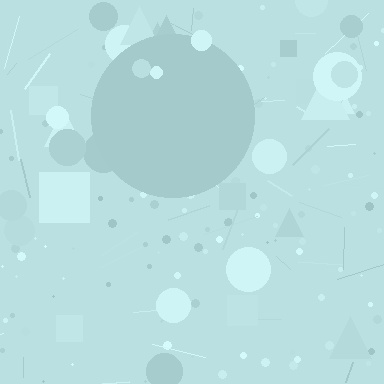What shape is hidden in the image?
A circle is hidden in the image.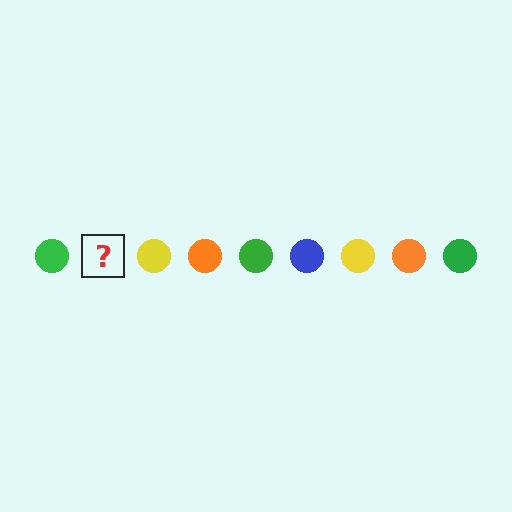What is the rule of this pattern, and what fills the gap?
The rule is that the pattern cycles through green, blue, yellow, orange circles. The gap should be filled with a blue circle.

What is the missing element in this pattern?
The missing element is a blue circle.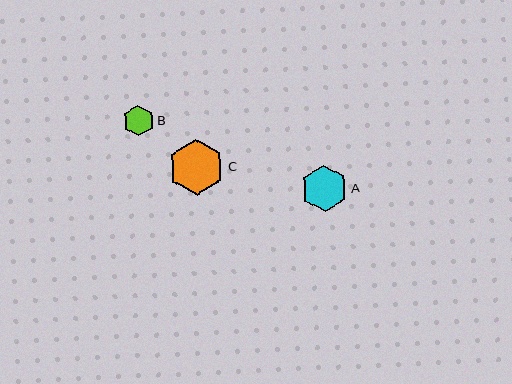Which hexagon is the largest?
Hexagon C is the largest with a size of approximately 56 pixels.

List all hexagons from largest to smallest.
From largest to smallest: C, A, B.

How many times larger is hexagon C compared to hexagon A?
Hexagon C is approximately 1.2 times the size of hexagon A.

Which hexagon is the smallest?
Hexagon B is the smallest with a size of approximately 31 pixels.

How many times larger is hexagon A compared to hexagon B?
Hexagon A is approximately 1.5 times the size of hexagon B.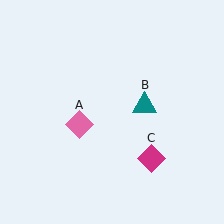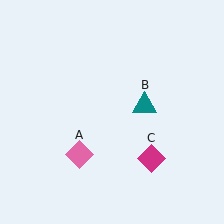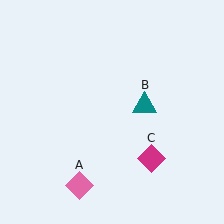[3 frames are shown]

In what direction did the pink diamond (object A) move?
The pink diamond (object A) moved down.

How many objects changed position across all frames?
1 object changed position: pink diamond (object A).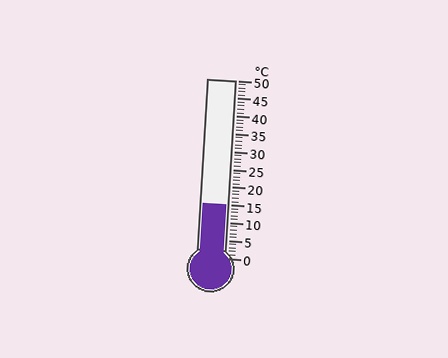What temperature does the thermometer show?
The thermometer shows approximately 15°C.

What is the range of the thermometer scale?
The thermometer scale ranges from 0°C to 50°C.